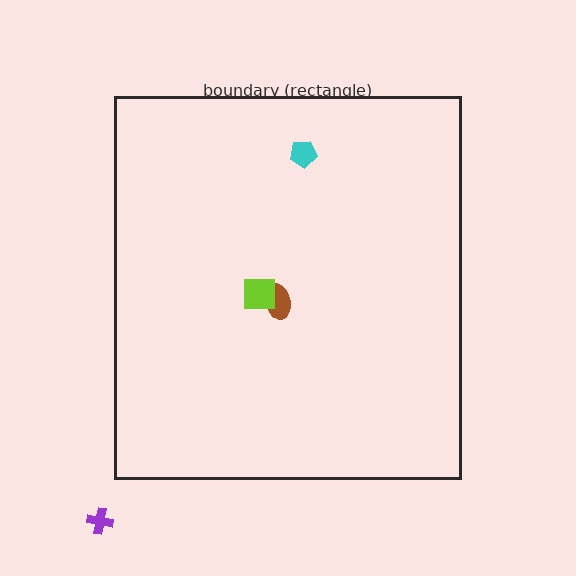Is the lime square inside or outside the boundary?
Inside.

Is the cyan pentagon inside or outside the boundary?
Inside.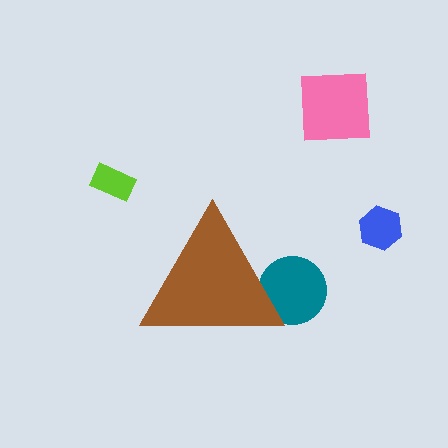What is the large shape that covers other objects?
A brown triangle.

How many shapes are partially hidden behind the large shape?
1 shape is partially hidden.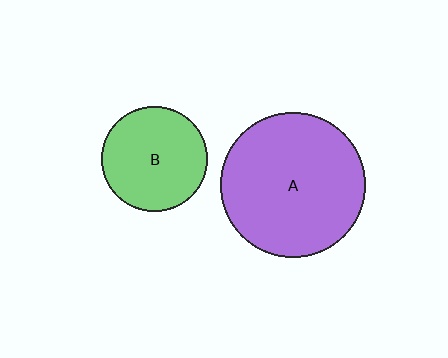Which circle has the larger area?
Circle A (purple).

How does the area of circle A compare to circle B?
Approximately 1.9 times.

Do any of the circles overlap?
No, none of the circles overlap.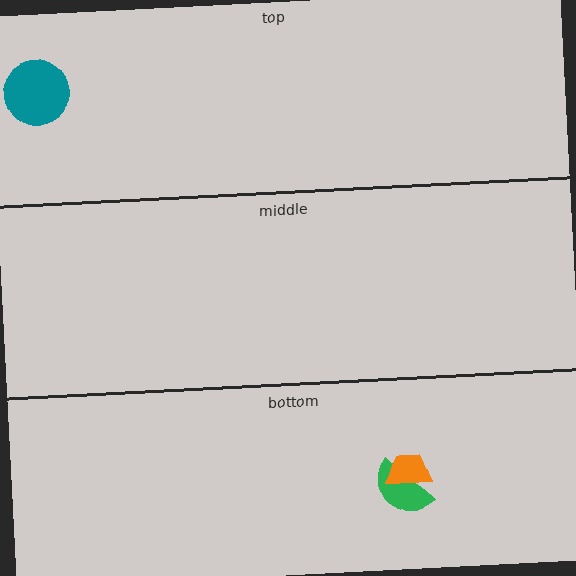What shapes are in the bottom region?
The green semicircle, the orange trapezoid.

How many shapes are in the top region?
1.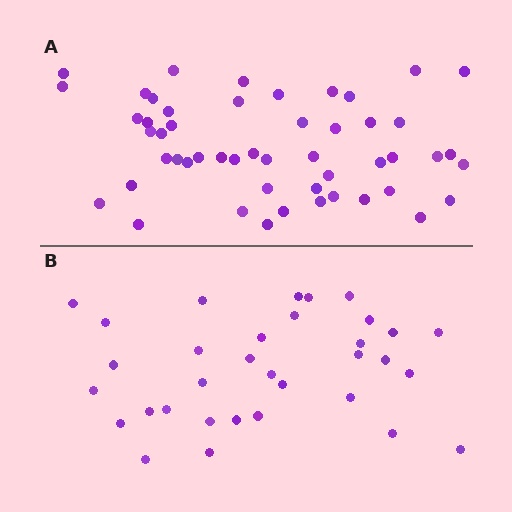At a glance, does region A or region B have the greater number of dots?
Region A (the top region) has more dots.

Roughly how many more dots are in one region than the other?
Region A has approximately 20 more dots than region B.